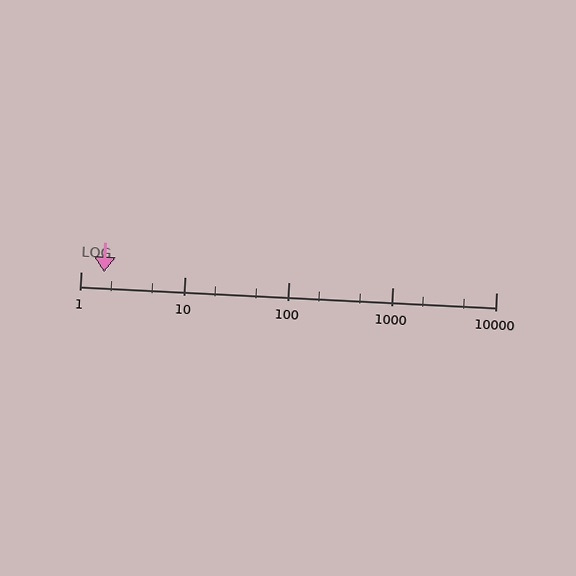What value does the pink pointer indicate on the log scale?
The pointer indicates approximately 1.7.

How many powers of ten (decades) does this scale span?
The scale spans 4 decades, from 1 to 10000.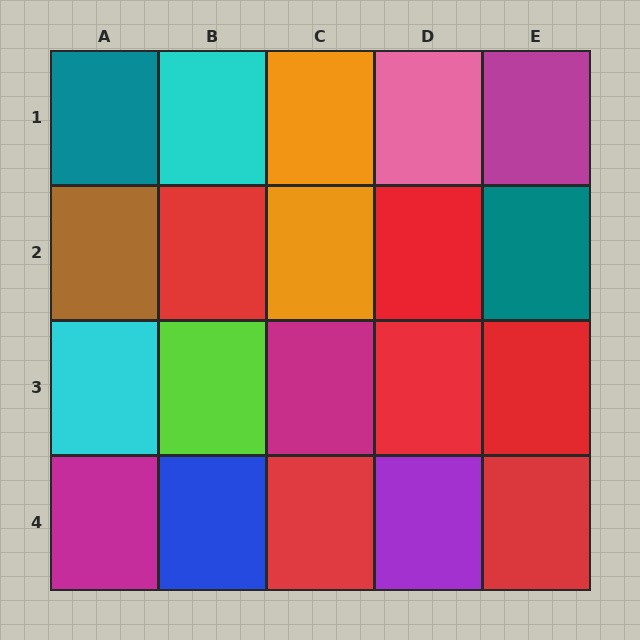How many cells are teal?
2 cells are teal.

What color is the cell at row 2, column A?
Brown.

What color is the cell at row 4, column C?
Red.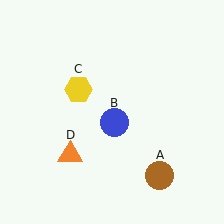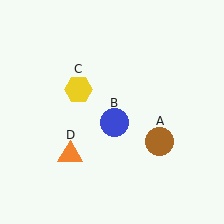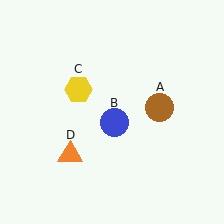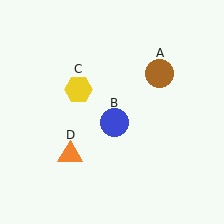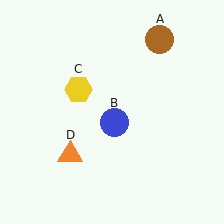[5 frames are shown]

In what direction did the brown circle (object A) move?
The brown circle (object A) moved up.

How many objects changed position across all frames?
1 object changed position: brown circle (object A).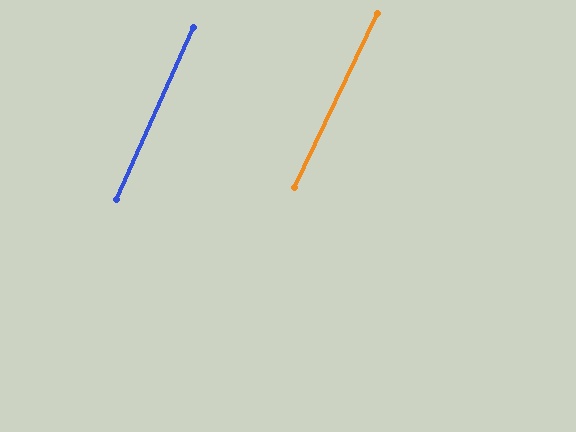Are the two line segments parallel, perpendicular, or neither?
Parallel — their directions differ by only 1.4°.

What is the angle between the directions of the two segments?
Approximately 1 degree.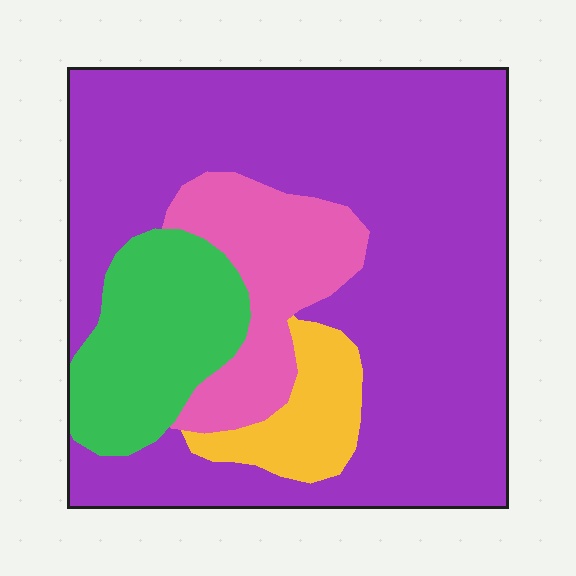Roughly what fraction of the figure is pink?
Pink covers around 15% of the figure.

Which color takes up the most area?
Purple, at roughly 65%.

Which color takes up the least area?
Yellow, at roughly 5%.